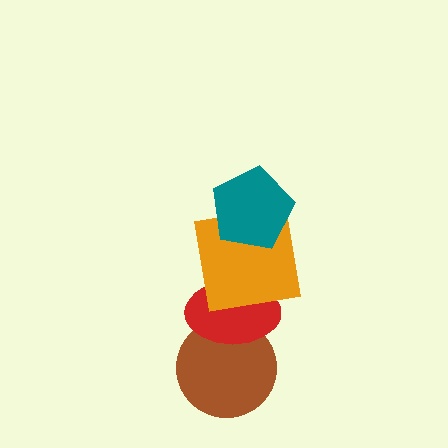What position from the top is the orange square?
The orange square is 2nd from the top.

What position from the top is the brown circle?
The brown circle is 4th from the top.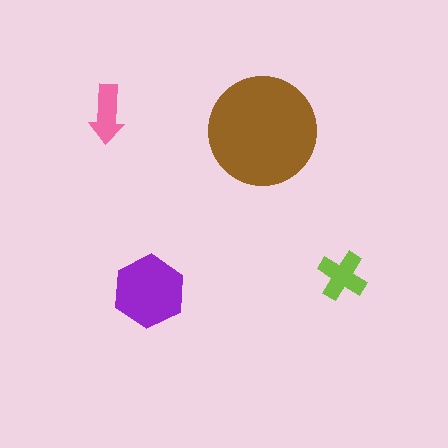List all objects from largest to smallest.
The brown circle, the purple hexagon, the lime cross, the pink arrow.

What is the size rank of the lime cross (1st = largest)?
3rd.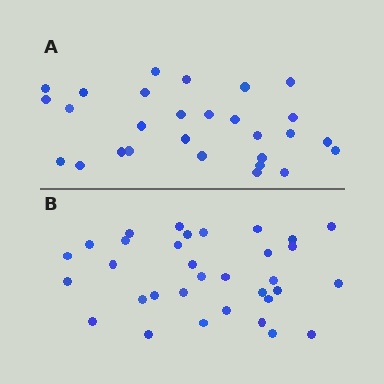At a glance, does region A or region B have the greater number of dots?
Region B (the bottom region) has more dots.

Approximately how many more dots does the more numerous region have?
Region B has about 5 more dots than region A.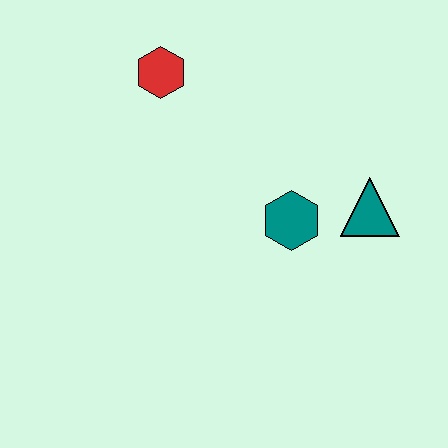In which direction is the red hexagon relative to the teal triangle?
The red hexagon is to the left of the teal triangle.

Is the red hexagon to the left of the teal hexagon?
Yes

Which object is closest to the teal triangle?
The teal hexagon is closest to the teal triangle.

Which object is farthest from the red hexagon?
The teal triangle is farthest from the red hexagon.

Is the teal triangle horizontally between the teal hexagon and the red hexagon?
No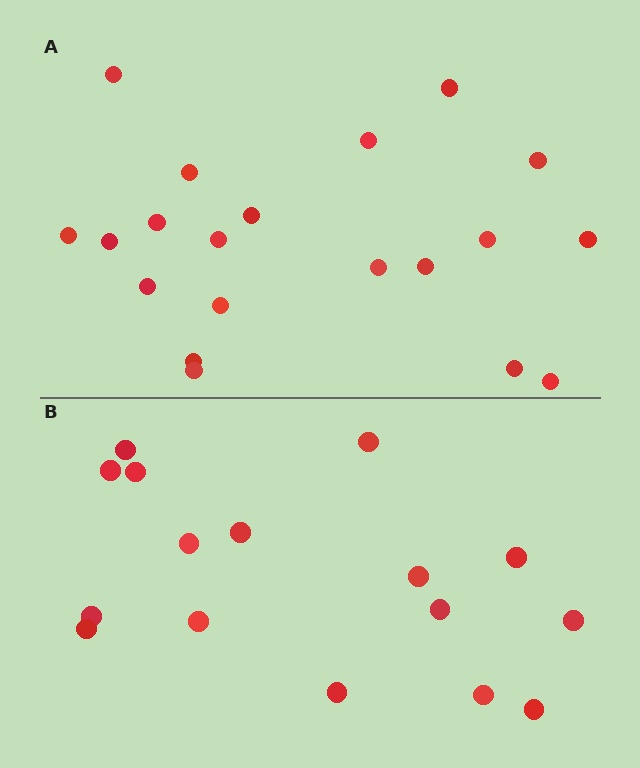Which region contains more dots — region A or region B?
Region A (the top region) has more dots.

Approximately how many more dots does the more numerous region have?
Region A has about 4 more dots than region B.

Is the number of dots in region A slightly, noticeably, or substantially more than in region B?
Region A has noticeably more, but not dramatically so. The ratio is roughly 1.2 to 1.